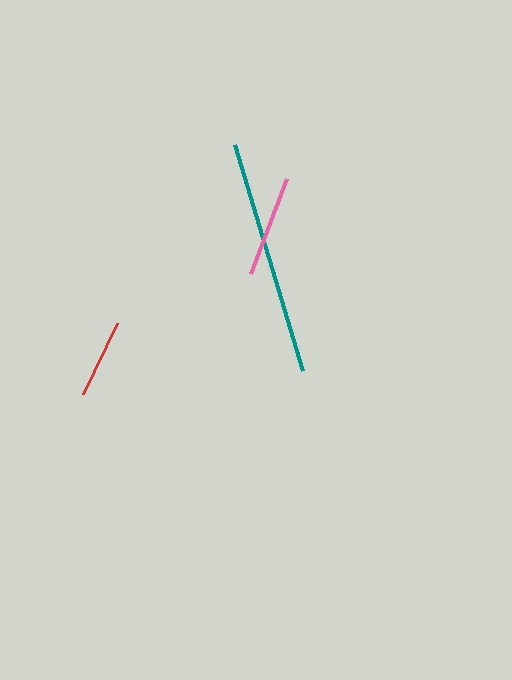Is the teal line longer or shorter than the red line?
The teal line is longer than the red line.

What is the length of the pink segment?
The pink segment is approximately 102 pixels long.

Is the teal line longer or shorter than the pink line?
The teal line is longer than the pink line.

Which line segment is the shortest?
The red line is the shortest at approximately 78 pixels.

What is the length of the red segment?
The red segment is approximately 78 pixels long.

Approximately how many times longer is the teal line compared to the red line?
The teal line is approximately 3.0 times the length of the red line.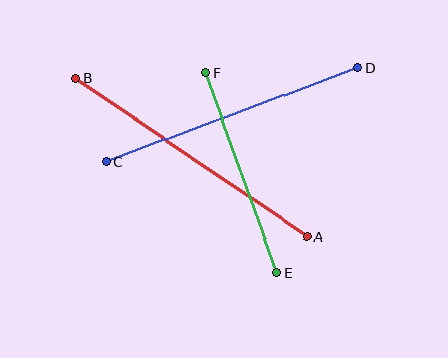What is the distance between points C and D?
The distance is approximately 269 pixels.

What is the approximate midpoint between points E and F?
The midpoint is at approximately (241, 173) pixels.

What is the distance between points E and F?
The distance is approximately 213 pixels.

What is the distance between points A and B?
The distance is approximately 280 pixels.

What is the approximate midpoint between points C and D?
The midpoint is at approximately (232, 115) pixels.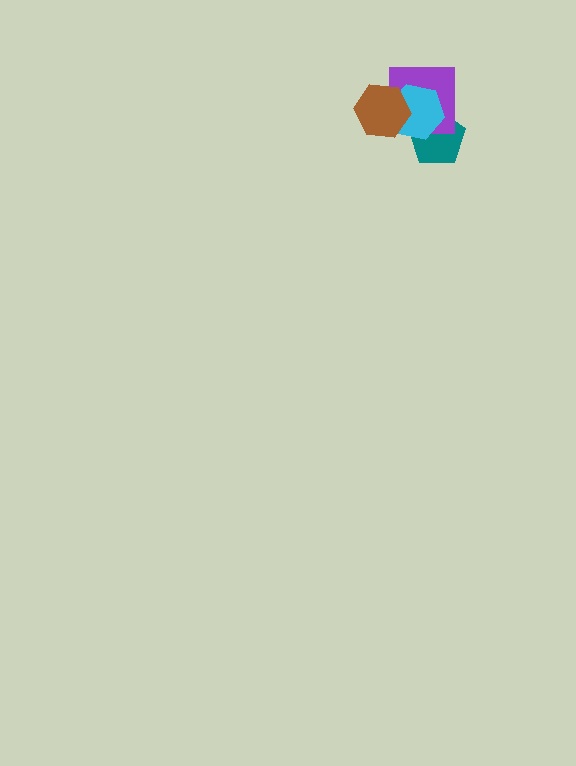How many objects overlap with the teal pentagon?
2 objects overlap with the teal pentagon.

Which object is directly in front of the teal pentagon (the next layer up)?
The purple square is directly in front of the teal pentagon.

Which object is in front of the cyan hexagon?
The brown hexagon is in front of the cyan hexagon.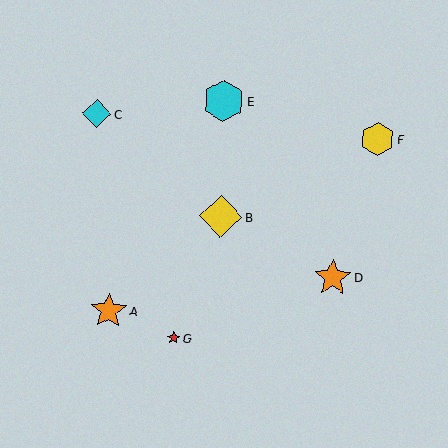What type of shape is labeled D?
Shape D is an orange star.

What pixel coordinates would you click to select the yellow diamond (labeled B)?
Click at (221, 217) to select the yellow diamond B.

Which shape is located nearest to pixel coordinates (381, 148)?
The yellow hexagon (labeled F) at (377, 139) is nearest to that location.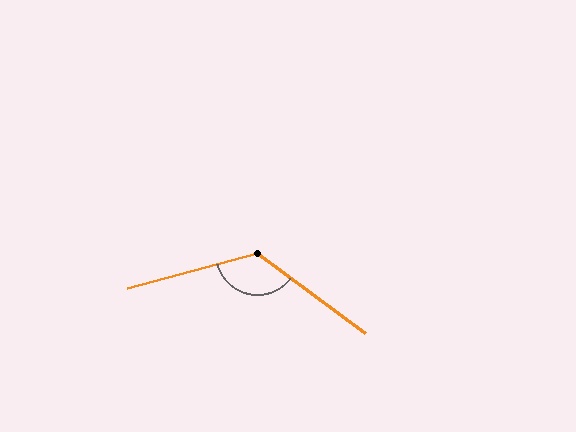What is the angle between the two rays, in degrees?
Approximately 128 degrees.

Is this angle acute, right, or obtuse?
It is obtuse.